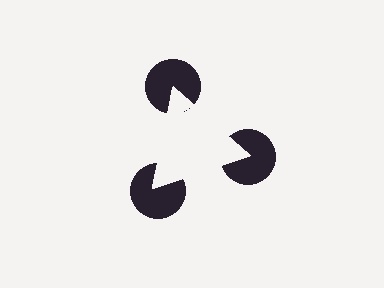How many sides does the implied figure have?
3 sides.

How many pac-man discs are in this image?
There are 3 — one at each vertex of the illusory triangle.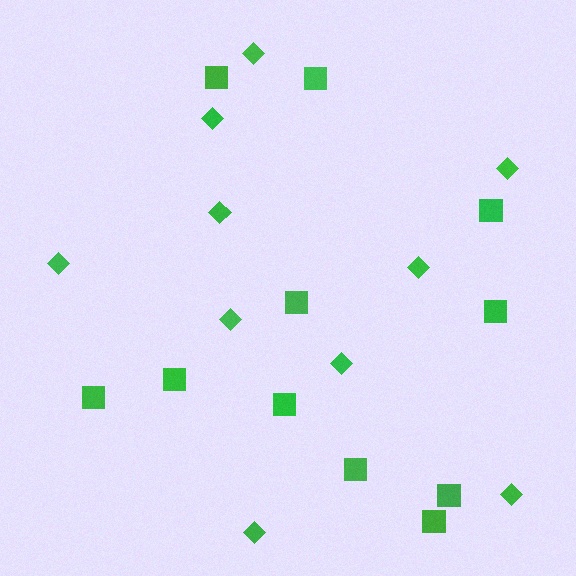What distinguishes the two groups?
There are 2 groups: one group of squares (11) and one group of diamonds (10).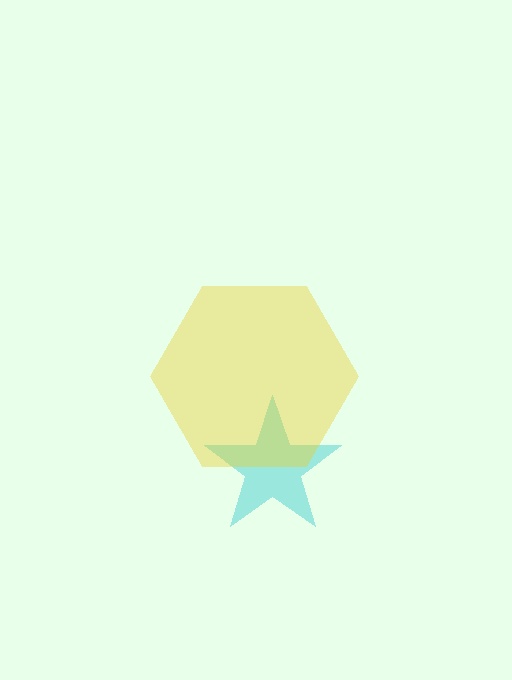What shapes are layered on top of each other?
The layered shapes are: a cyan star, a yellow hexagon.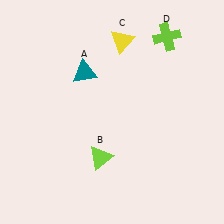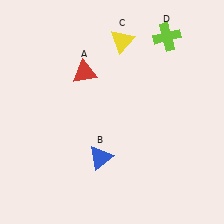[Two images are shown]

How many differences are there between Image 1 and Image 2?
There are 2 differences between the two images.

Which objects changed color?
A changed from teal to red. B changed from lime to blue.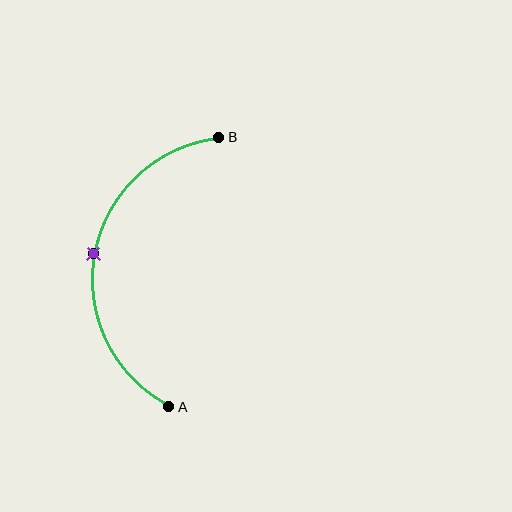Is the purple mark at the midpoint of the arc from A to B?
Yes. The purple mark lies on the arc at equal arc-length from both A and B — it is the arc midpoint.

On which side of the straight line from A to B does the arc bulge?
The arc bulges to the left of the straight line connecting A and B.